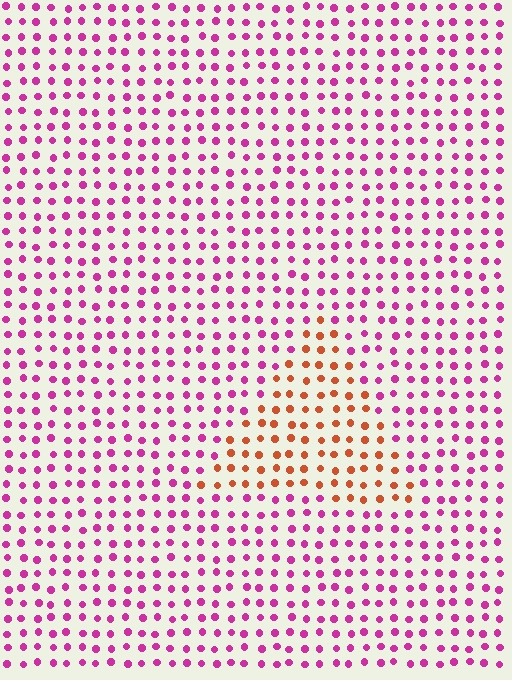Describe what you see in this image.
The image is filled with small magenta elements in a uniform arrangement. A triangle-shaped region is visible where the elements are tinted to a slightly different hue, forming a subtle color boundary.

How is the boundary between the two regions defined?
The boundary is defined purely by a slight shift in hue (about 58 degrees). Spacing, size, and orientation are identical on both sides.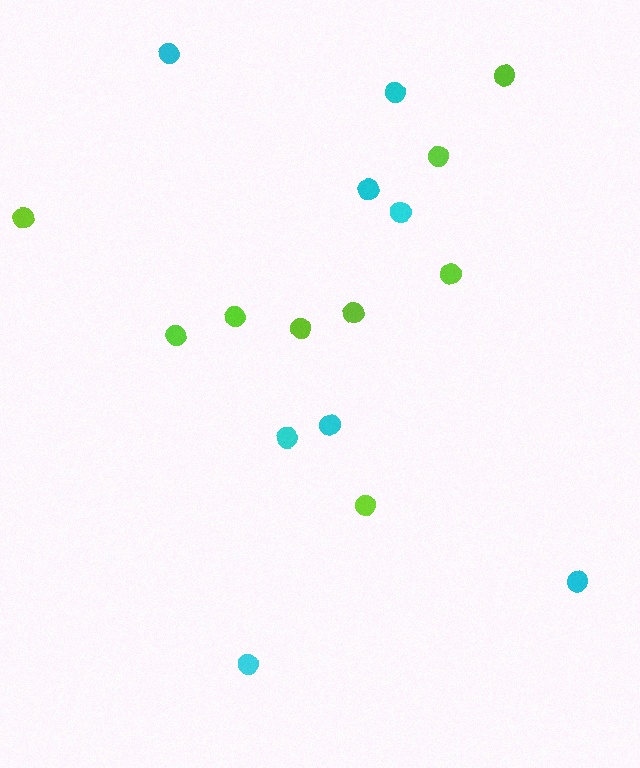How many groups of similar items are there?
There are 2 groups: one group of lime circles (9) and one group of cyan circles (8).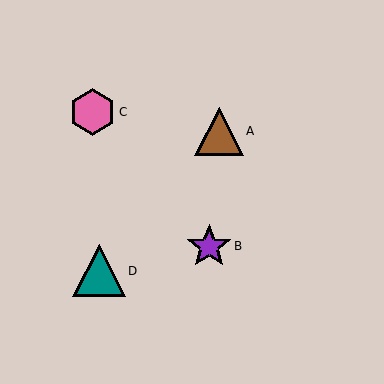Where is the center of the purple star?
The center of the purple star is at (209, 246).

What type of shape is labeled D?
Shape D is a teal triangle.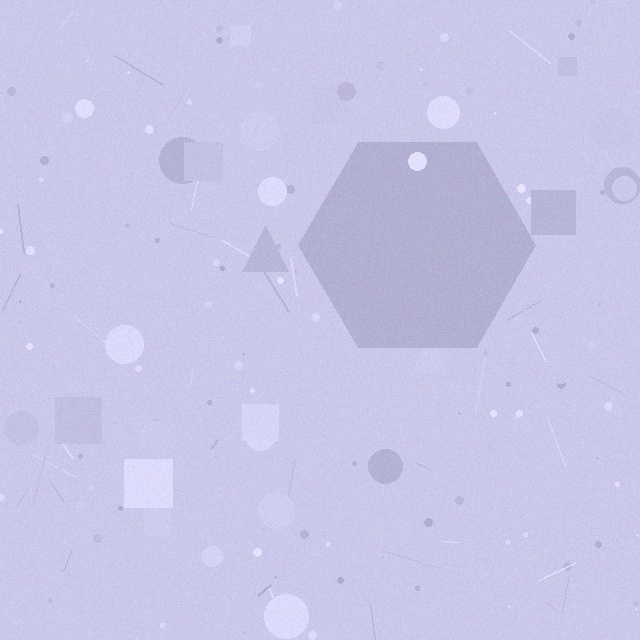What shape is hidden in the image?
A hexagon is hidden in the image.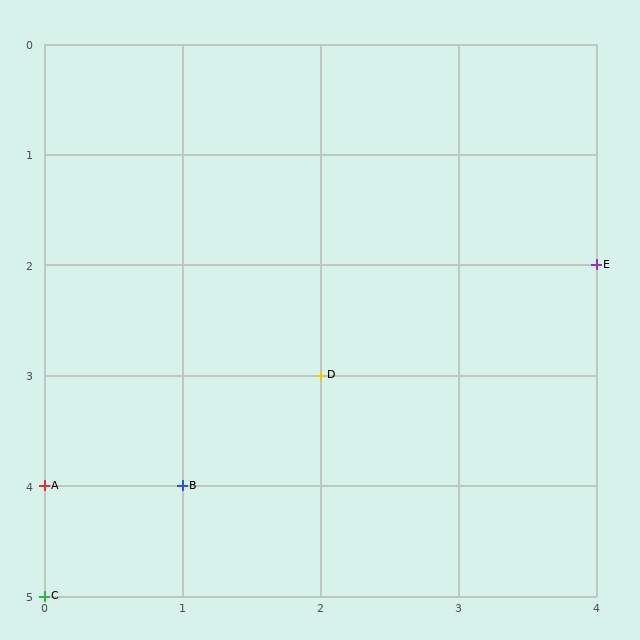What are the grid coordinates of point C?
Point C is at grid coordinates (0, 5).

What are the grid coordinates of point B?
Point B is at grid coordinates (1, 4).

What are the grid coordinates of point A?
Point A is at grid coordinates (0, 4).